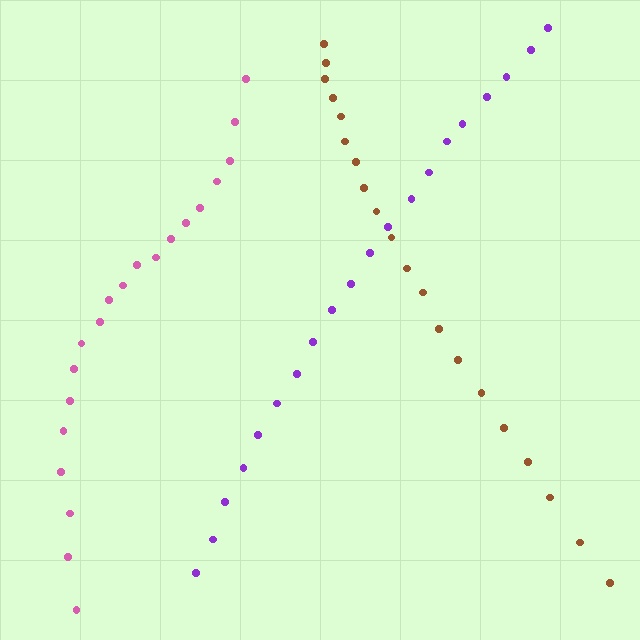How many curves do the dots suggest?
There are 3 distinct paths.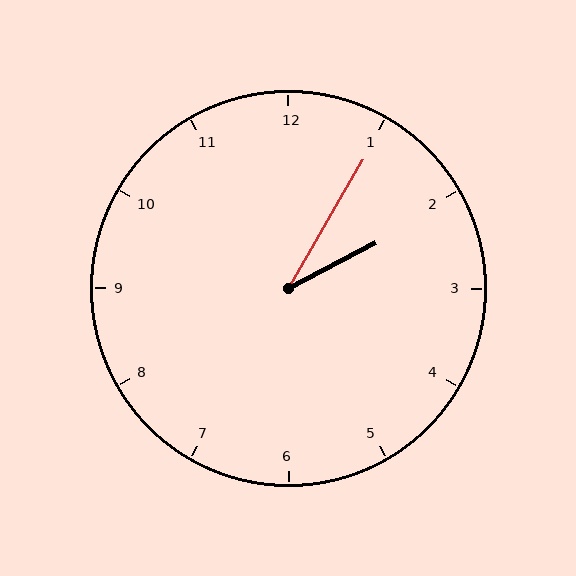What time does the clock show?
2:05.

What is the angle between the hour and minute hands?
Approximately 32 degrees.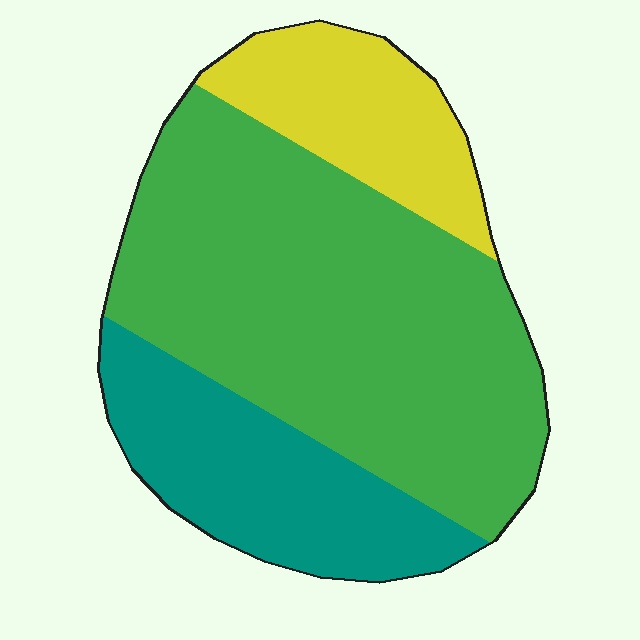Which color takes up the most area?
Green, at roughly 60%.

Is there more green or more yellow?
Green.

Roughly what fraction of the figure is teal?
Teal takes up about one quarter (1/4) of the figure.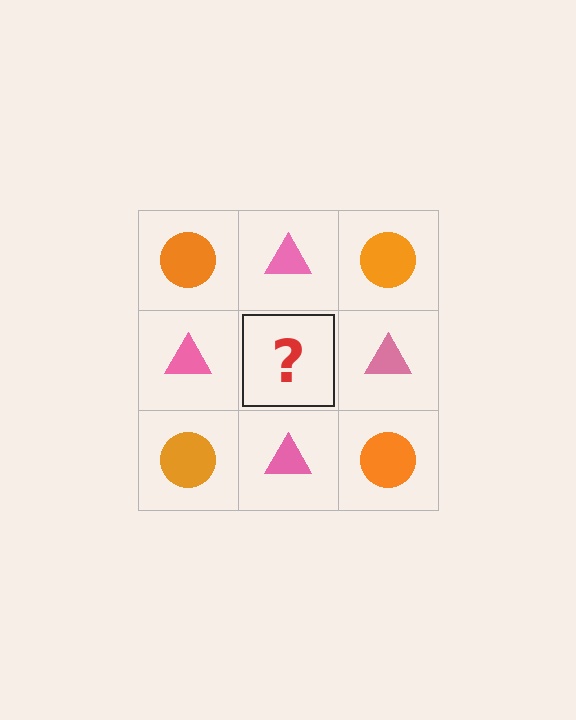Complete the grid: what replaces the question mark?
The question mark should be replaced with an orange circle.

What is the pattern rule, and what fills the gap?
The rule is that it alternates orange circle and pink triangle in a checkerboard pattern. The gap should be filled with an orange circle.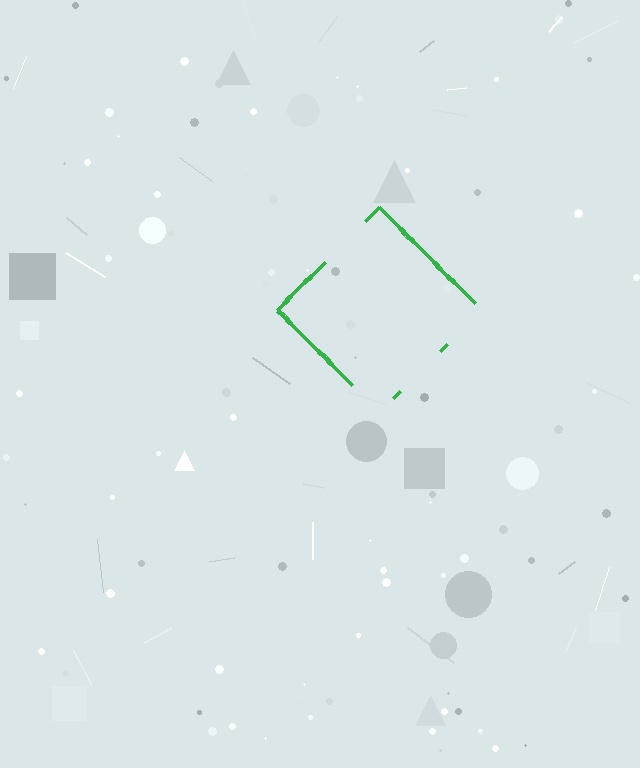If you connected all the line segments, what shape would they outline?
They would outline a diamond.